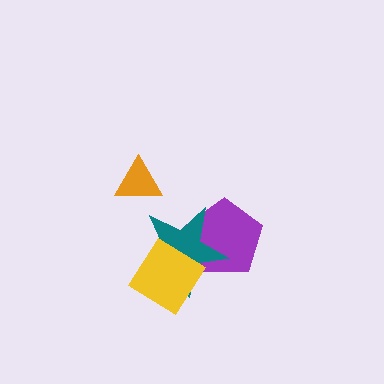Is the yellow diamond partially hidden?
No, no other shape covers it.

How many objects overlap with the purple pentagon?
1 object overlaps with the purple pentagon.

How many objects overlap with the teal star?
2 objects overlap with the teal star.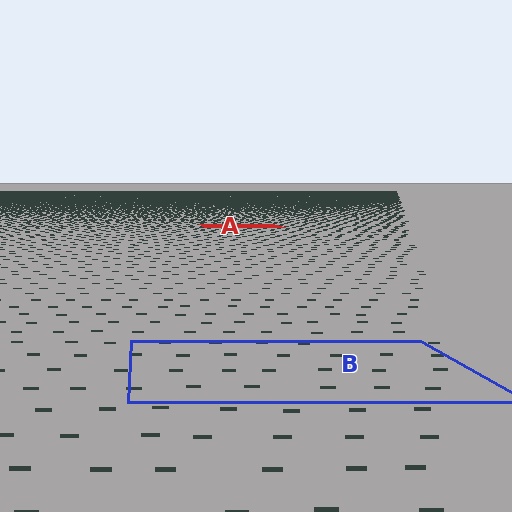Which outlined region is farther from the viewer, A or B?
Region A is farther from the viewer — the texture elements inside it appear smaller and more densely packed.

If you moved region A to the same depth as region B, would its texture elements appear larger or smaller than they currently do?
They would appear larger. At a closer depth, the same texture elements are projected at a bigger on-screen size.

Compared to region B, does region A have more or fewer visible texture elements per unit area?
Region A has more texture elements per unit area — they are packed more densely because it is farther away.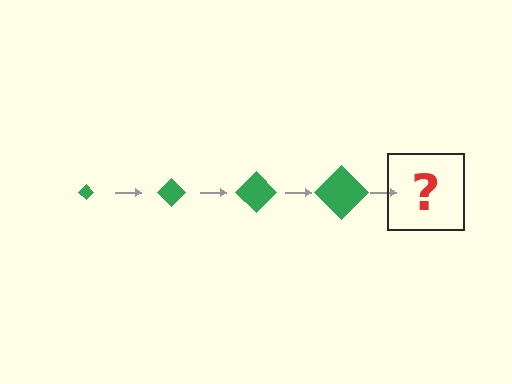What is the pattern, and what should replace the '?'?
The pattern is that the diamond gets progressively larger each step. The '?' should be a green diamond, larger than the previous one.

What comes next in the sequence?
The next element should be a green diamond, larger than the previous one.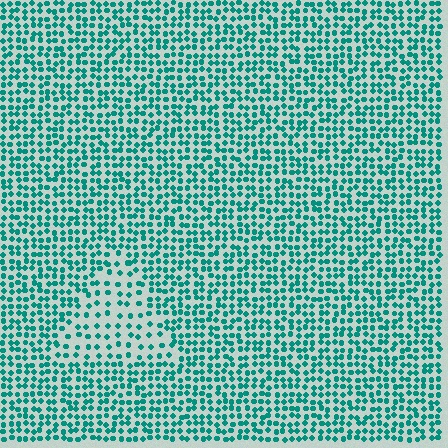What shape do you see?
I see a triangle.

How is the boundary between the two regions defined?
The boundary is defined by a change in element density (approximately 2.0x ratio). All elements are the same color, size, and shape.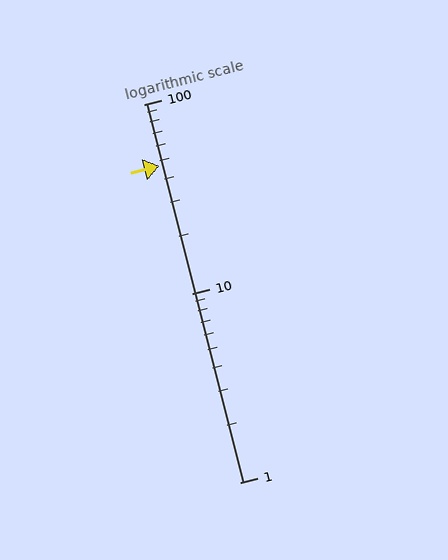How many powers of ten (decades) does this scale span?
The scale spans 2 decades, from 1 to 100.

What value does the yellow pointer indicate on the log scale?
The pointer indicates approximately 47.